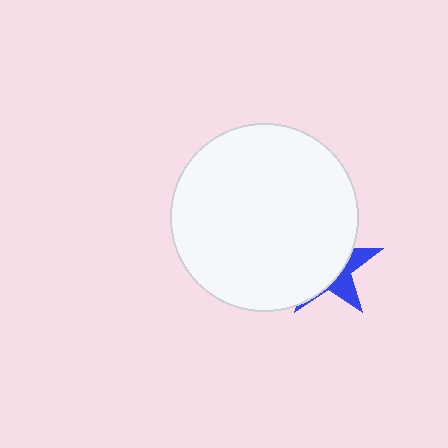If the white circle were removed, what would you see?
You would see the complete blue star.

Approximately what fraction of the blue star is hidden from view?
Roughly 69% of the blue star is hidden behind the white circle.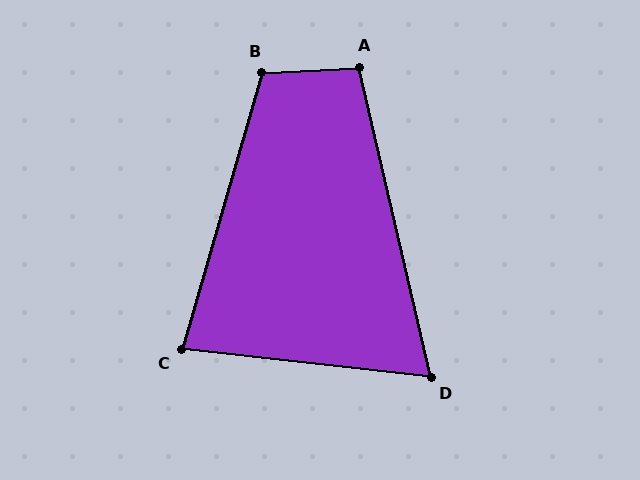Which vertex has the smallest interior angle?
D, at approximately 71 degrees.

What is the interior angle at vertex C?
Approximately 80 degrees (acute).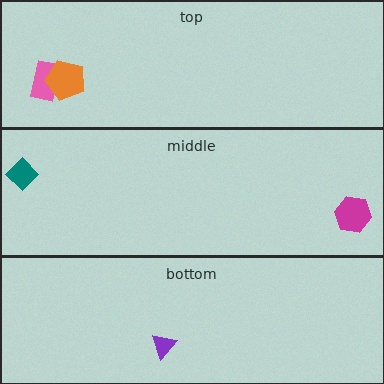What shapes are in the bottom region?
The purple triangle.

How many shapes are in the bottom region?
1.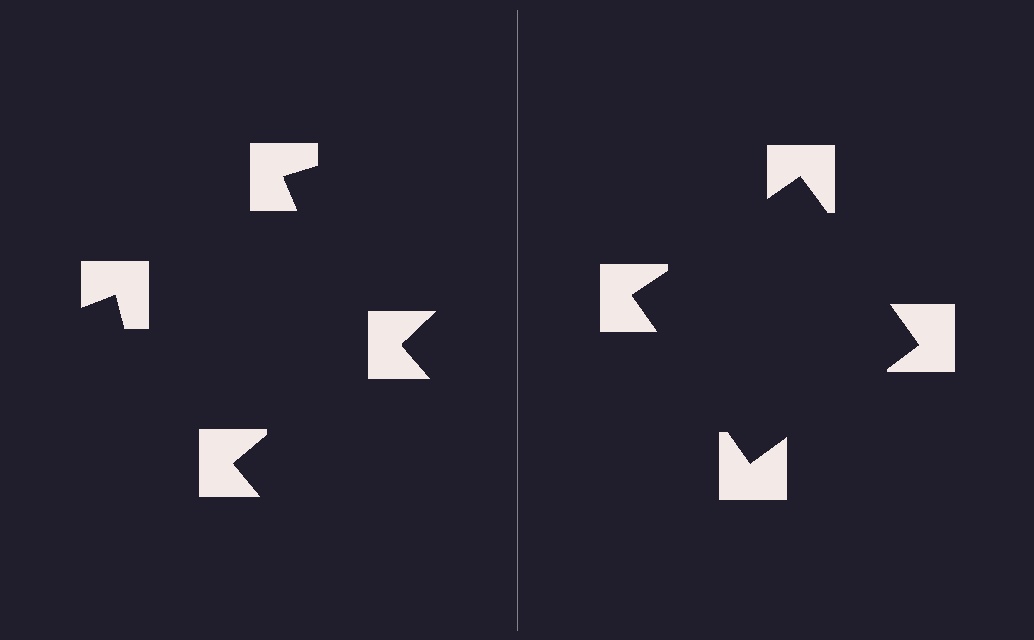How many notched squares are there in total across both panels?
8 — 4 on each side.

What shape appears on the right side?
An illusory square.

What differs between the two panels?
The notched squares are positioned identically on both sides; only the wedge orientations differ. On the right they align to a square; on the left they are misaligned.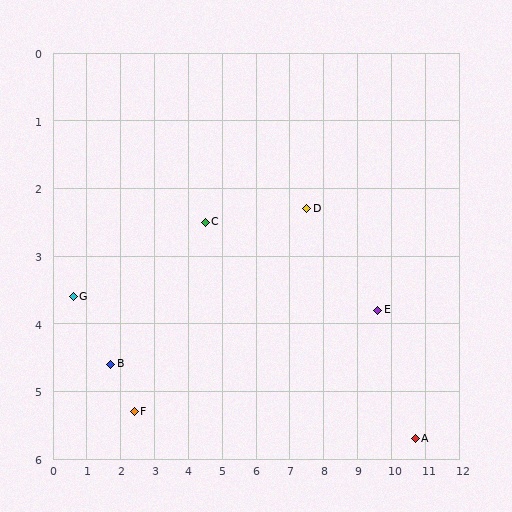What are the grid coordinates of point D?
Point D is at approximately (7.5, 2.3).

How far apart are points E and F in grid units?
Points E and F are about 7.4 grid units apart.